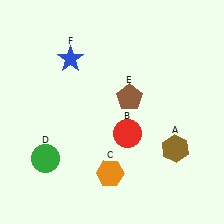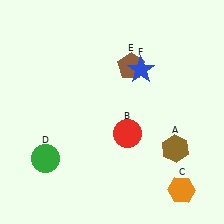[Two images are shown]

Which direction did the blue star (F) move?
The blue star (F) moved right.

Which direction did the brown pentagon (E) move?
The brown pentagon (E) moved up.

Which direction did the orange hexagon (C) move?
The orange hexagon (C) moved right.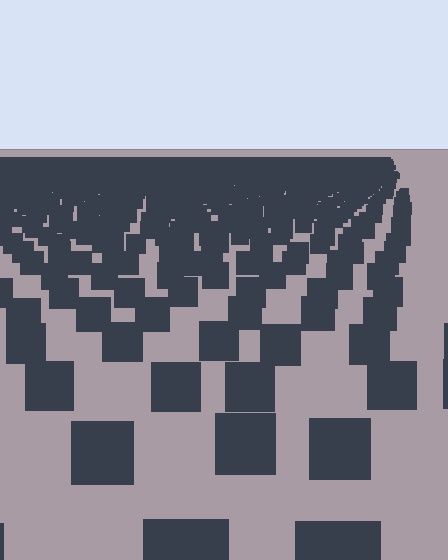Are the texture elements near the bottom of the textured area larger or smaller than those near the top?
Larger. Near the bottom, elements are closer to the viewer and appear at a bigger on-screen size.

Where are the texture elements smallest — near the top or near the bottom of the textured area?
Near the top.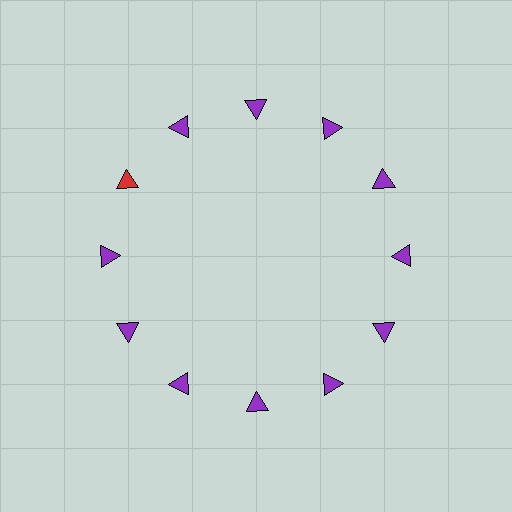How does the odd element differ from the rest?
It has a different color: red instead of purple.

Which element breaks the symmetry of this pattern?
The red triangle at roughly the 10 o'clock position breaks the symmetry. All other shapes are purple triangles.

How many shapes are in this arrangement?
There are 12 shapes arranged in a ring pattern.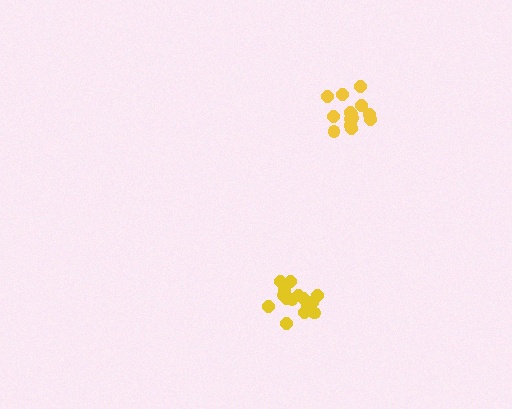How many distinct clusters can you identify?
There are 2 distinct clusters.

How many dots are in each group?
Group 1: 15 dots, Group 2: 14 dots (29 total).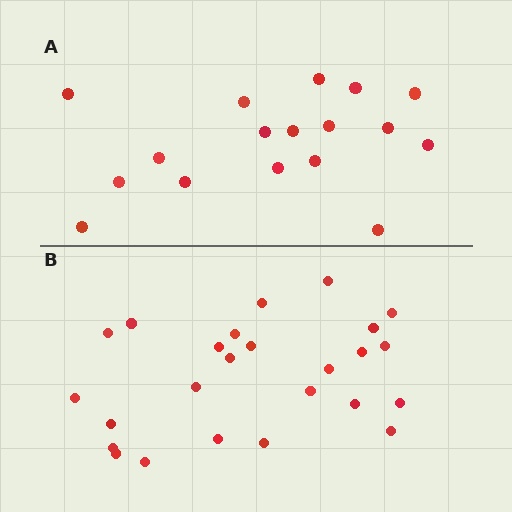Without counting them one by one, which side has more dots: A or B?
Region B (the bottom region) has more dots.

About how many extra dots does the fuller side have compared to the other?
Region B has roughly 8 or so more dots than region A.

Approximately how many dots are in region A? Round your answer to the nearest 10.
About 20 dots. (The exact count is 17, which rounds to 20.)